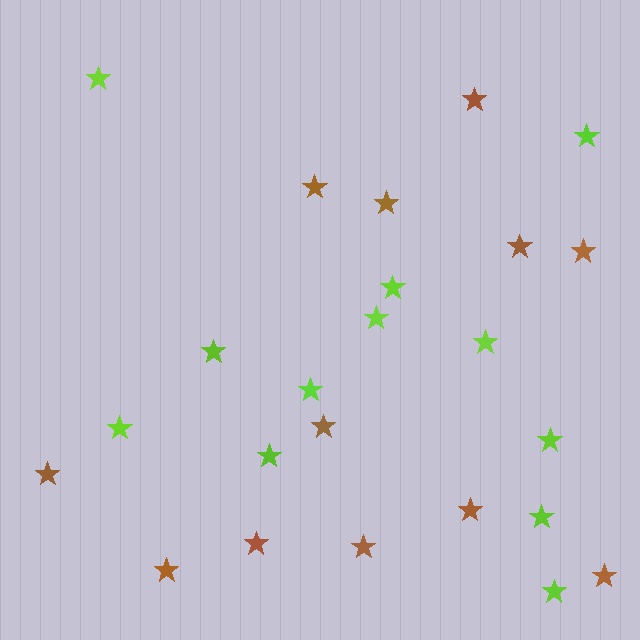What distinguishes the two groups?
There are 2 groups: one group of lime stars (12) and one group of brown stars (12).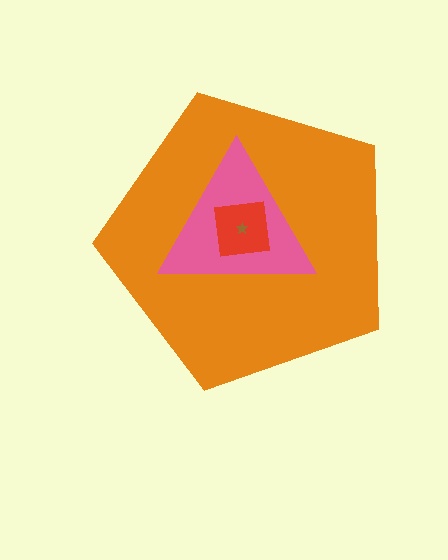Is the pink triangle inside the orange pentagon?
Yes.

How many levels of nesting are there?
4.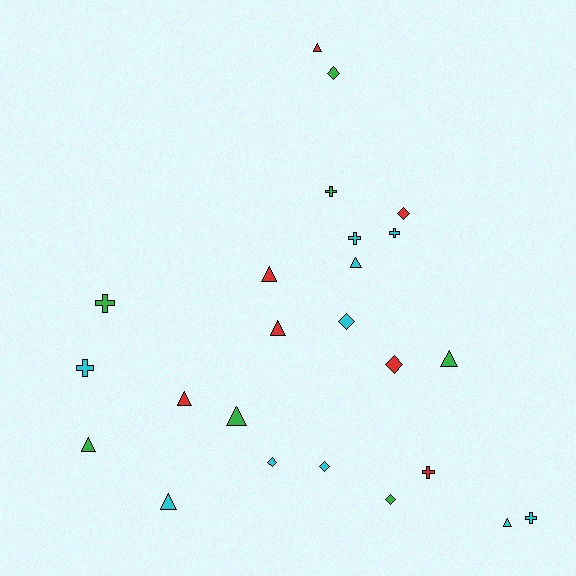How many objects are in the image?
There are 24 objects.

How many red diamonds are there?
There are 2 red diamonds.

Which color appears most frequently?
Cyan, with 10 objects.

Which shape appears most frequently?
Triangle, with 10 objects.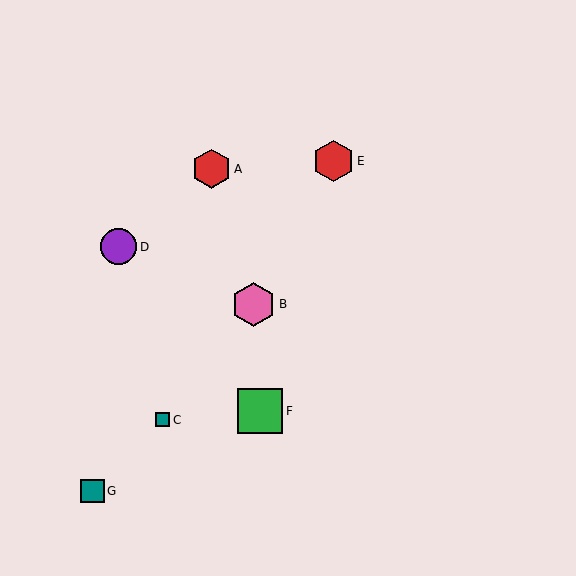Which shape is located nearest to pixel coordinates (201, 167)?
The red hexagon (labeled A) at (212, 169) is nearest to that location.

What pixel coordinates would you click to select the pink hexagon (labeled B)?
Click at (253, 304) to select the pink hexagon B.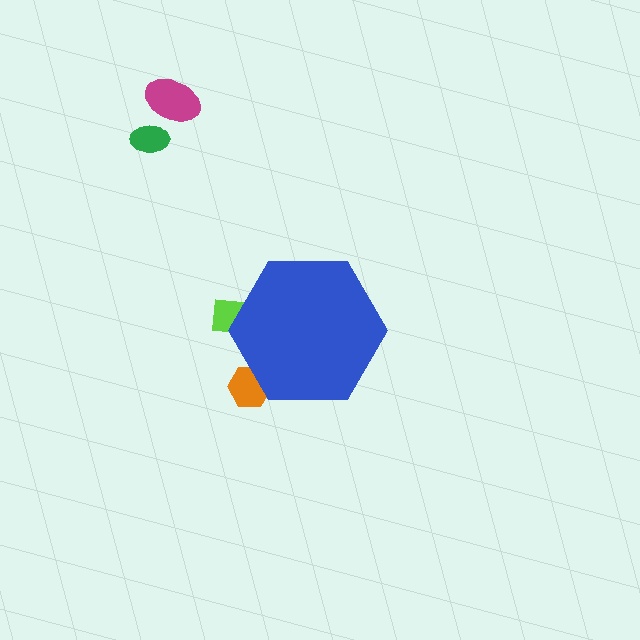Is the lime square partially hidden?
Yes, the lime square is partially hidden behind the blue hexagon.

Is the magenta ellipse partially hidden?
No, the magenta ellipse is fully visible.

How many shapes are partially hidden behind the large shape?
2 shapes are partially hidden.